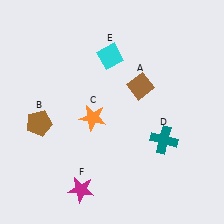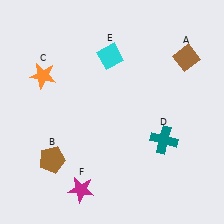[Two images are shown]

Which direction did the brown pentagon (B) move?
The brown pentagon (B) moved down.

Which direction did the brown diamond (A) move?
The brown diamond (A) moved right.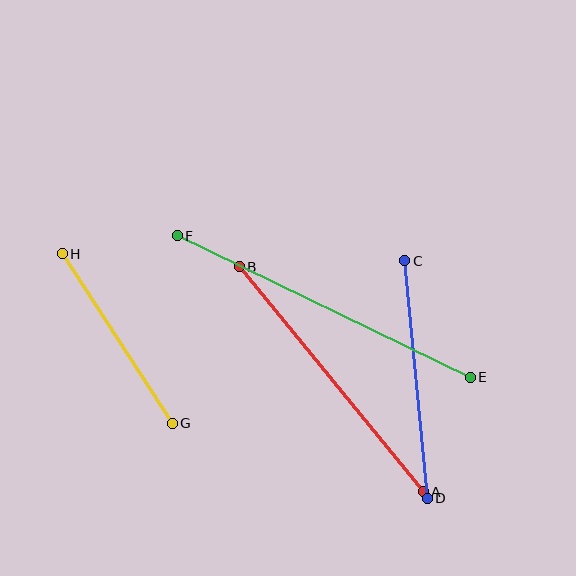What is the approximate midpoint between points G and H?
The midpoint is at approximately (117, 338) pixels.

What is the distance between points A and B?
The distance is approximately 291 pixels.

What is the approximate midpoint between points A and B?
The midpoint is at approximately (331, 379) pixels.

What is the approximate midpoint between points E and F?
The midpoint is at approximately (324, 307) pixels.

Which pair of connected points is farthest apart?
Points E and F are farthest apart.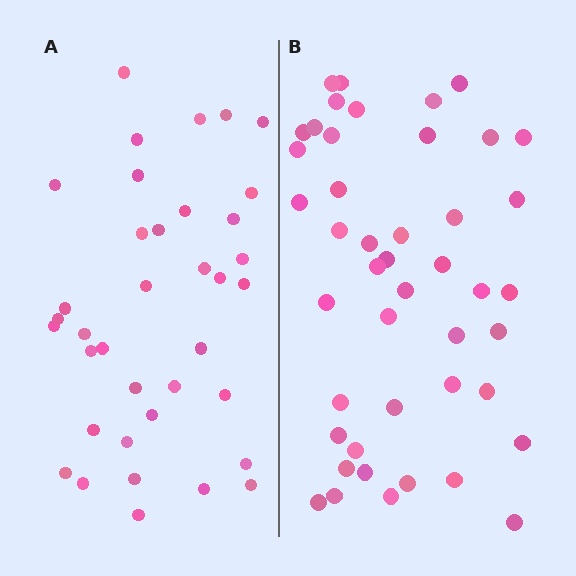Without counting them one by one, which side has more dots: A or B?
Region B (the right region) has more dots.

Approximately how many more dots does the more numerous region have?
Region B has roughly 8 or so more dots than region A.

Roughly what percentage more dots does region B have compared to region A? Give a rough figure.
About 20% more.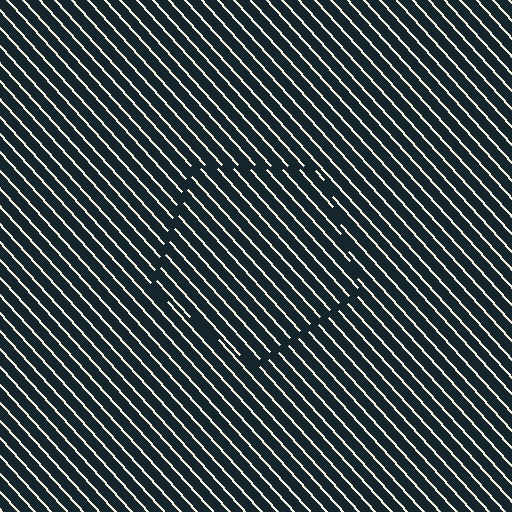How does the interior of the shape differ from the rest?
The interior of the shape contains the same grating, shifted by half a period — the contour is defined by the phase discontinuity where line-ends from the inner and outer gratings abut.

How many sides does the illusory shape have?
5 sides — the line-ends trace a pentagon.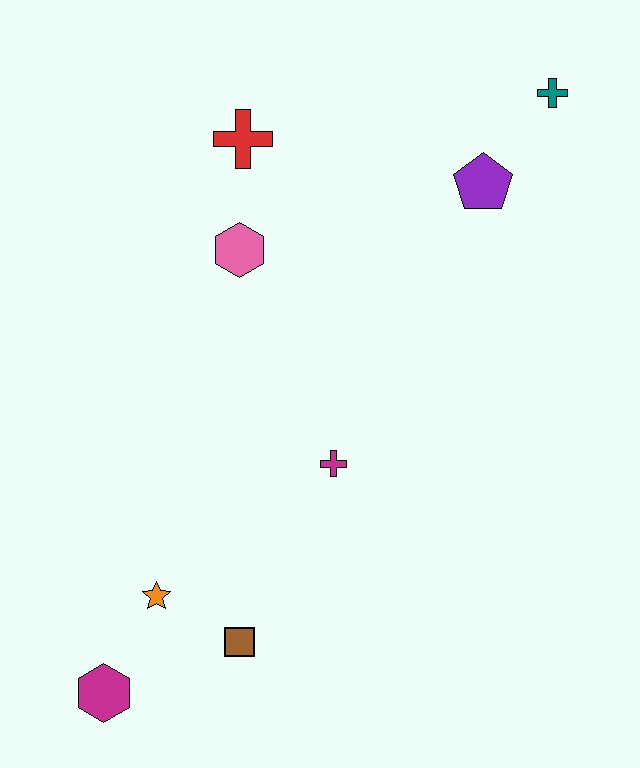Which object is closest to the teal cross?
The purple pentagon is closest to the teal cross.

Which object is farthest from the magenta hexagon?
The teal cross is farthest from the magenta hexagon.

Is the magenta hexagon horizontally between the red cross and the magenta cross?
No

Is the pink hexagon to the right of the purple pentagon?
No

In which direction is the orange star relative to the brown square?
The orange star is to the left of the brown square.